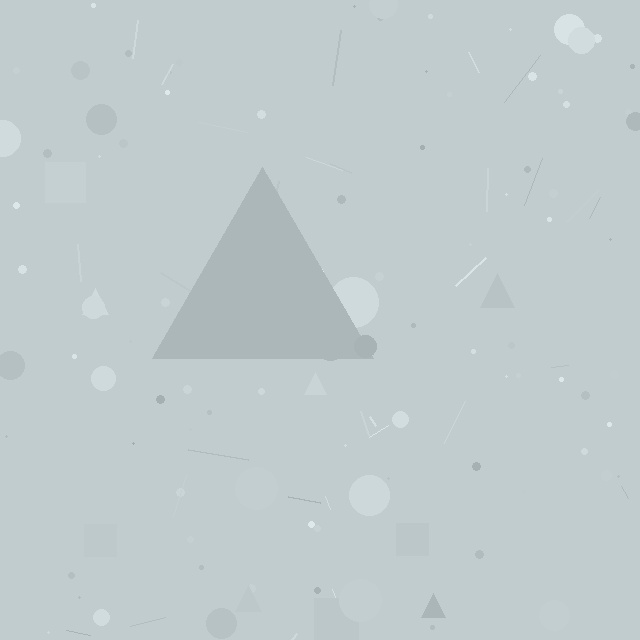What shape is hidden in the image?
A triangle is hidden in the image.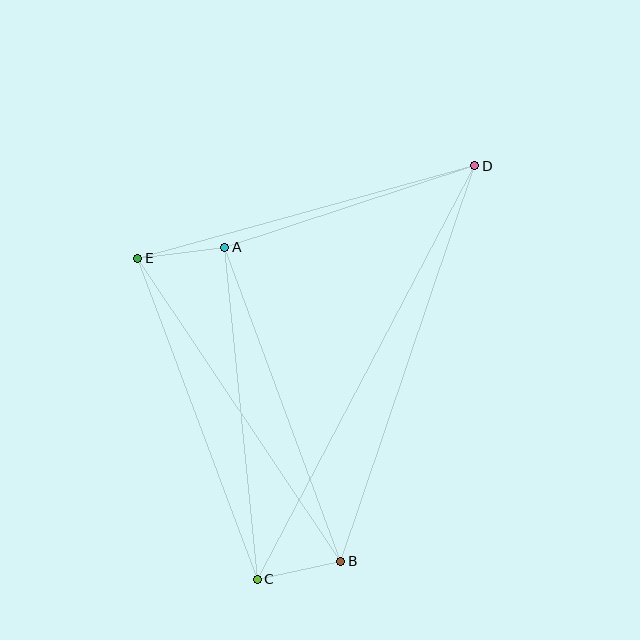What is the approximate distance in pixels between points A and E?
The distance between A and E is approximately 87 pixels.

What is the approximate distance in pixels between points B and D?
The distance between B and D is approximately 417 pixels.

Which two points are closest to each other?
Points B and C are closest to each other.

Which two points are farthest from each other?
Points C and D are farthest from each other.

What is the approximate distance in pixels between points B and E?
The distance between B and E is approximately 364 pixels.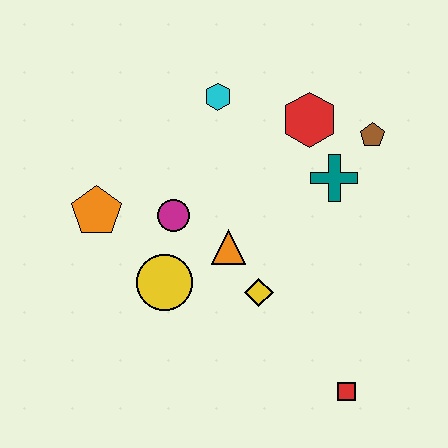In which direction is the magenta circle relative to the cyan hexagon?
The magenta circle is below the cyan hexagon.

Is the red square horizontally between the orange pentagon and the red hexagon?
No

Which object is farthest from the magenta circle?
The red square is farthest from the magenta circle.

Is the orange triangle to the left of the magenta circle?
No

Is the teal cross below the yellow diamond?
No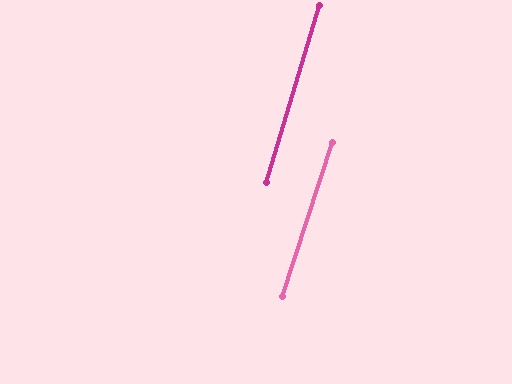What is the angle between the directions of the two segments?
Approximately 1 degree.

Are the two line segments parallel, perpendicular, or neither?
Parallel — their directions differ by only 1.4°.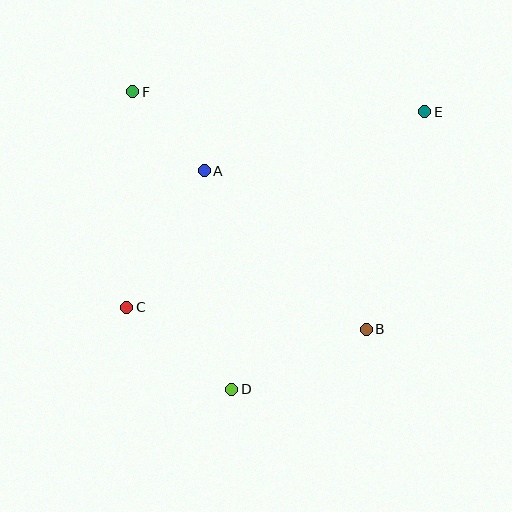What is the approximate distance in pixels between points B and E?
The distance between B and E is approximately 225 pixels.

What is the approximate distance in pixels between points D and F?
The distance between D and F is approximately 314 pixels.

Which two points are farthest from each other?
Points C and E are farthest from each other.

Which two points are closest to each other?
Points A and F are closest to each other.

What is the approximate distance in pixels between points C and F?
The distance between C and F is approximately 215 pixels.